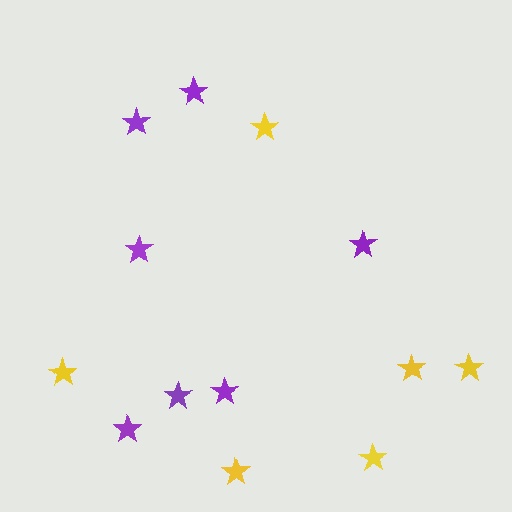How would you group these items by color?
There are 2 groups: one group of yellow stars (6) and one group of purple stars (7).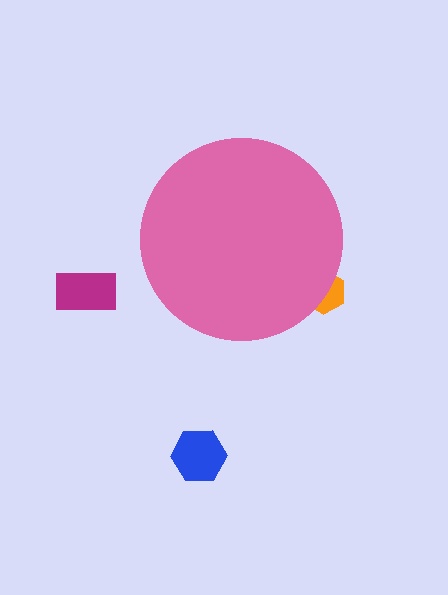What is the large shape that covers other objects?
A pink circle.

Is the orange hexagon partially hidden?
Yes, the orange hexagon is partially hidden behind the pink circle.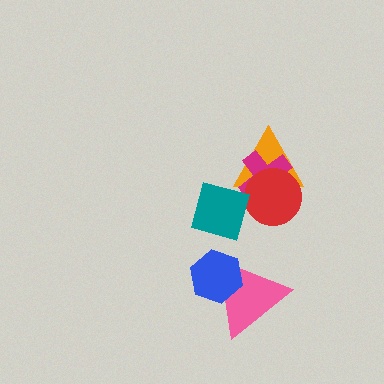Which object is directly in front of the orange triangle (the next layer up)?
The magenta cross is directly in front of the orange triangle.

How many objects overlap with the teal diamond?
2 objects overlap with the teal diamond.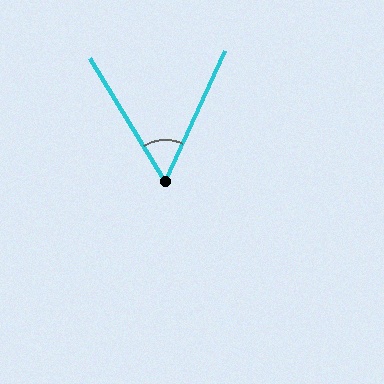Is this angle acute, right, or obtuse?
It is acute.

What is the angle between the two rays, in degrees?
Approximately 56 degrees.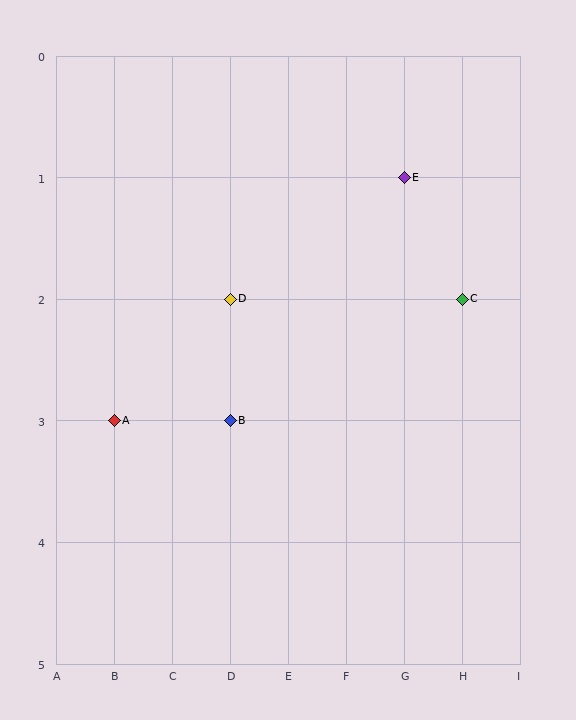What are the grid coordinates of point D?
Point D is at grid coordinates (D, 2).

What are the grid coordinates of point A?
Point A is at grid coordinates (B, 3).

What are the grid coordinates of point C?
Point C is at grid coordinates (H, 2).